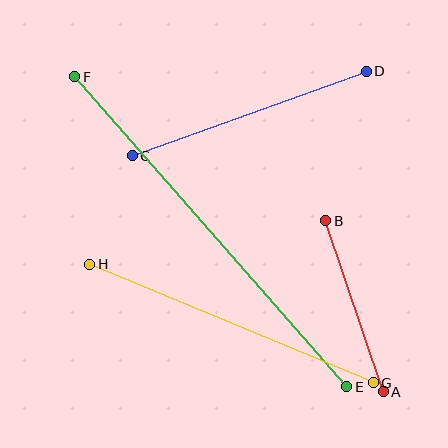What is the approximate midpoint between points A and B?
The midpoint is at approximately (354, 306) pixels.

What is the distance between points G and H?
The distance is approximately 307 pixels.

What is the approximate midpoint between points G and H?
The midpoint is at approximately (231, 324) pixels.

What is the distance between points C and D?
The distance is approximately 249 pixels.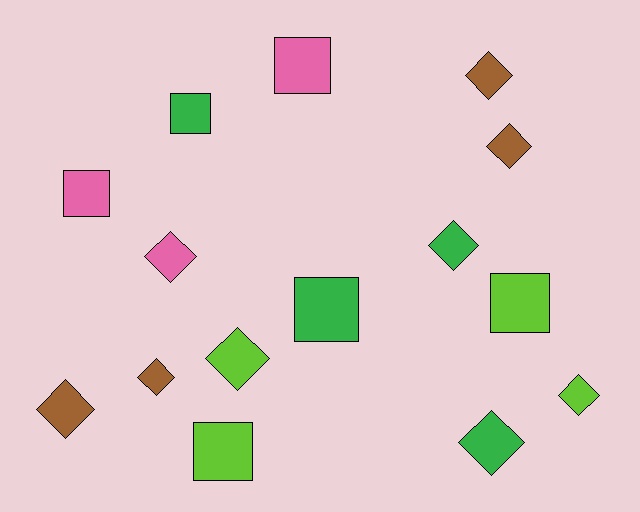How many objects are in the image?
There are 15 objects.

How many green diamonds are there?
There are 2 green diamonds.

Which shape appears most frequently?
Diamond, with 9 objects.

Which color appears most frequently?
Green, with 4 objects.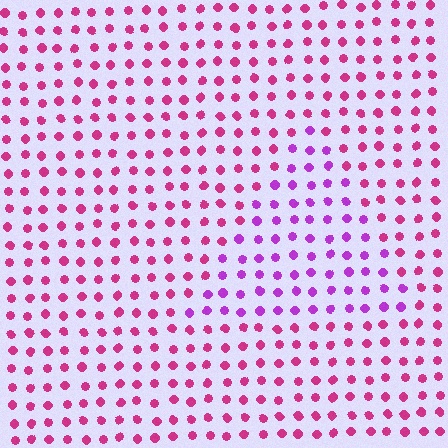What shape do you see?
I see a triangle.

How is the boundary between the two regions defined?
The boundary is defined purely by a slight shift in hue (about 36 degrees). Spacing, size, and orientation are identical on both sides.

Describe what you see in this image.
The image is filled with small magenta elements in a uniform arrangement. A triangle-shaped region is visible where the elements are tinted to a slightly different hue, forming a subtle color boundary.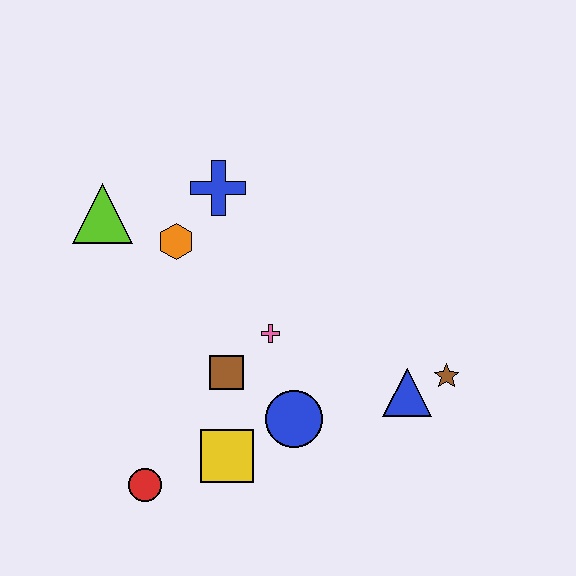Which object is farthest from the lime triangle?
The brown star is farthest from the lime triangle.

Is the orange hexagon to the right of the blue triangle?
No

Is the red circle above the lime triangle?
No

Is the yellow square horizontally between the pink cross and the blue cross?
Yes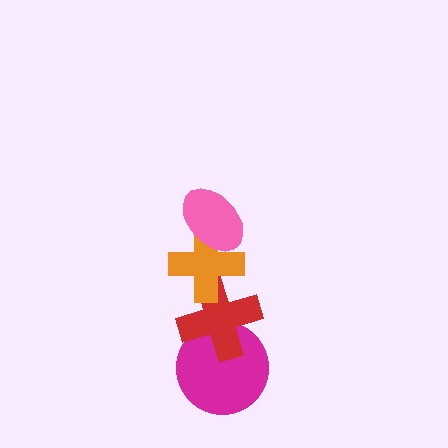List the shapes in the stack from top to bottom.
From top to bottom: the pink ellipse, the orange cross, the red cross, the magenta circle.